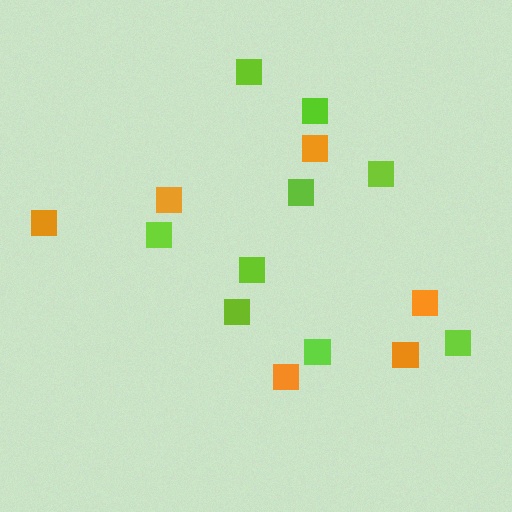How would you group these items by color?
There are 2 groups: one group of lime squares (9) and one group of orange squares (6).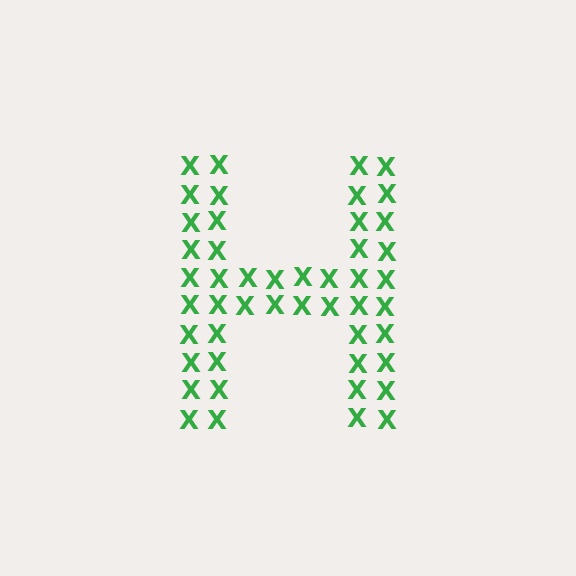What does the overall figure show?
The overall figure shows the letter H.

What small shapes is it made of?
It is made of small letter X's.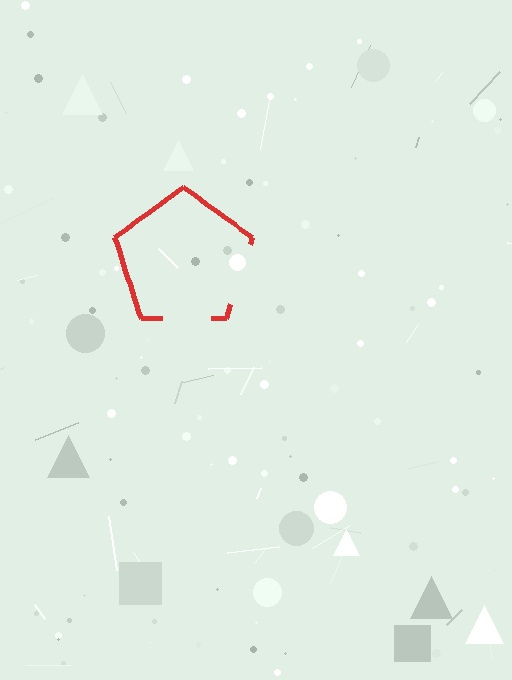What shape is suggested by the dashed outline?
The dashed outline suggests a pentagon.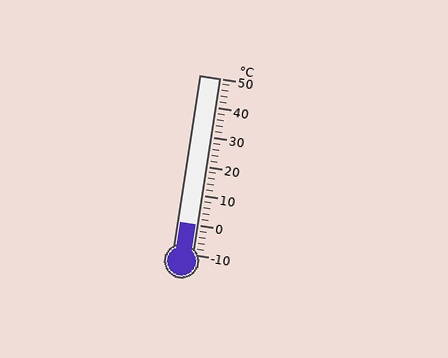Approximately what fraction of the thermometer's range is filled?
The thermometer is filled to approximately 15% of its range.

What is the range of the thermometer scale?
The thermometer scale ranges from -10°C to 50°C.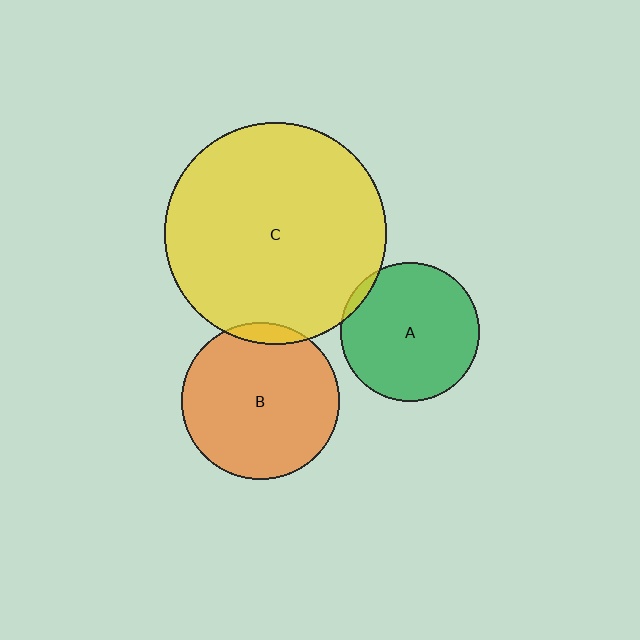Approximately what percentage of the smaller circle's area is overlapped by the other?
Approximately 5%.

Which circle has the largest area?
Circle C (yellow).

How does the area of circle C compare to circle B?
Approximately 2.0 times.